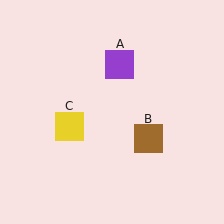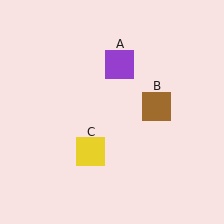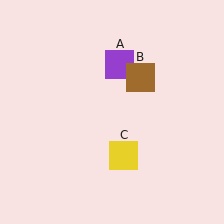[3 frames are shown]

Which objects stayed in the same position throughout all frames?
Purple square (object A) remained stationary.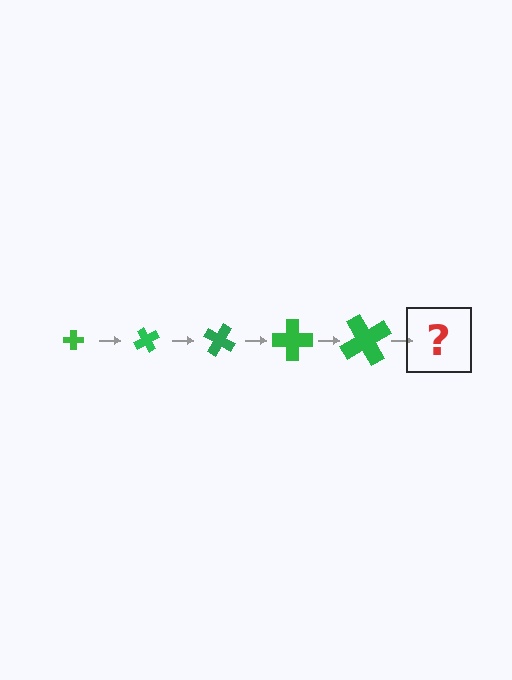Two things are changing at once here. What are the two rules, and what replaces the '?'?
The two rules are that the cross grows larger each step and it rotates 60 degrees each step. The '?' should be a cross, larger than the previous one and rotated 300 degrees from the start.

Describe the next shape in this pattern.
It should be a cross, larger than the previous one and rotated 300 degrees from the start.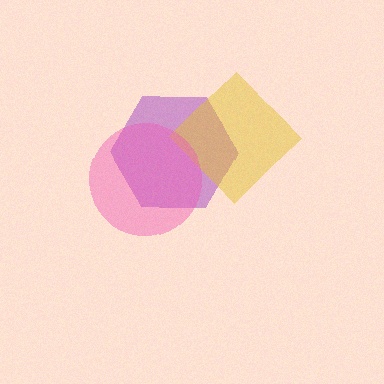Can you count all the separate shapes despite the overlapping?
Yes, there are 3 separate shapes.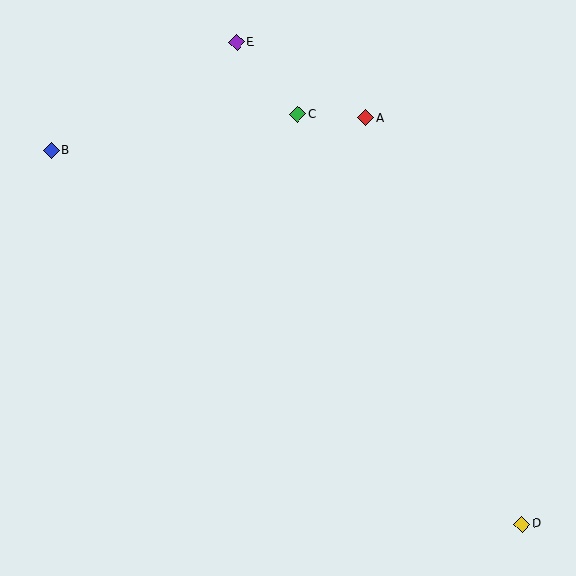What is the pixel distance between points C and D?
The distance between C and D is 467 pixels.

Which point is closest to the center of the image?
Point C at (298, 114) is closest to the center.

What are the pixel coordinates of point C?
Point C is at (298, 114).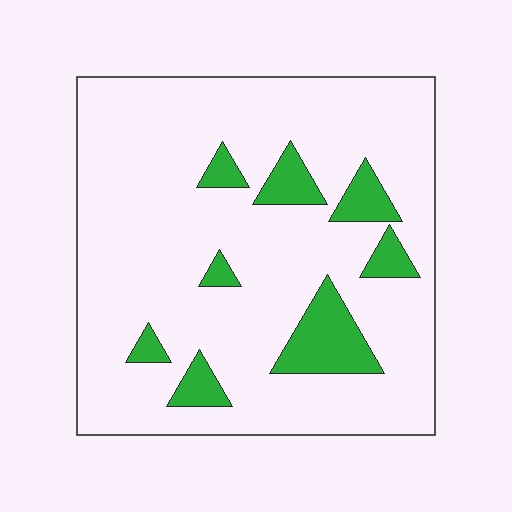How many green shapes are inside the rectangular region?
8.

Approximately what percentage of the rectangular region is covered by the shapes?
Approximately 15%.